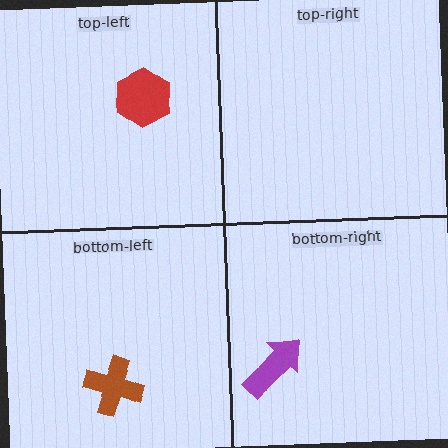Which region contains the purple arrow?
The bottom-right region.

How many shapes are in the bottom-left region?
1.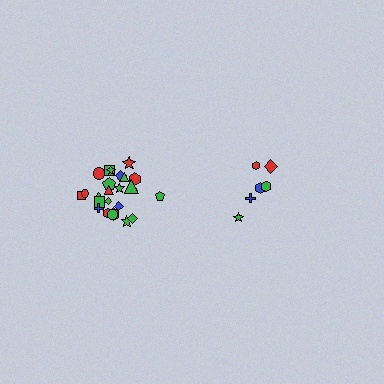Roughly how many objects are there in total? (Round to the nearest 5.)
Roughly 30 objects in total.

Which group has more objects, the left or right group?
The left group.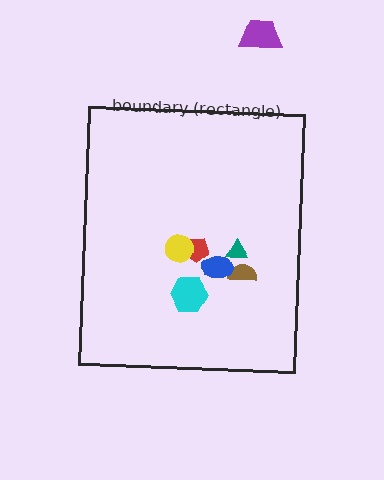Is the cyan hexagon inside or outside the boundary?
Inside.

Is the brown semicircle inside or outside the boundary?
Inside.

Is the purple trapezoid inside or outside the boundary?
Outside.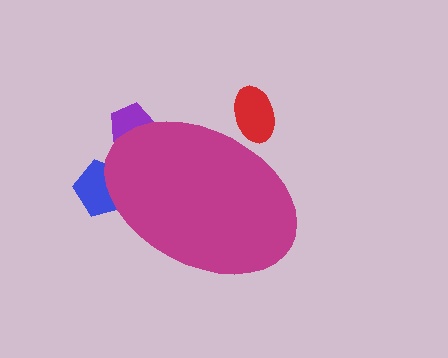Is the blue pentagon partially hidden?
Yes, the blue pentagon is partially hidden behind the magenta ellipse.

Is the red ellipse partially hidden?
Yes, the red ellipse is partially hidden behind the magenta ellipse.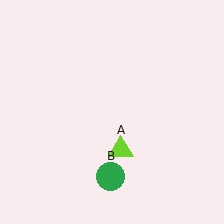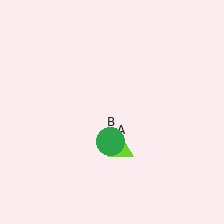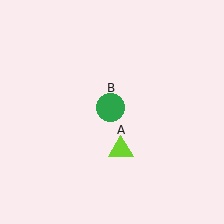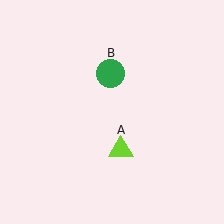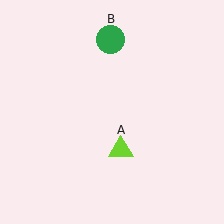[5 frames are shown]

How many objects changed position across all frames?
1 object changed position: green circle (object B).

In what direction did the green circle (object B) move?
The green circle (object B) moved up.